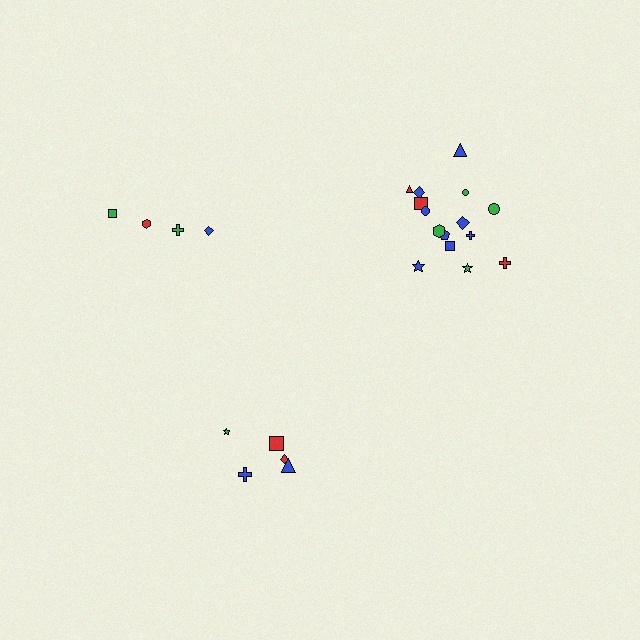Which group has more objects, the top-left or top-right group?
The top-right group.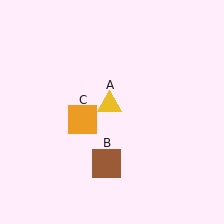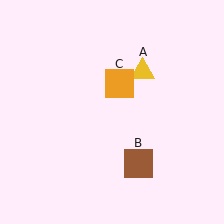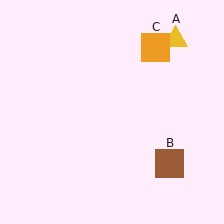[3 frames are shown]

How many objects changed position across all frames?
3 objects changed position: yellow triangle (object A), brown square (object B), orange square (object C).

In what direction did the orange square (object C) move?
The orange square (object C) moved up and to the right.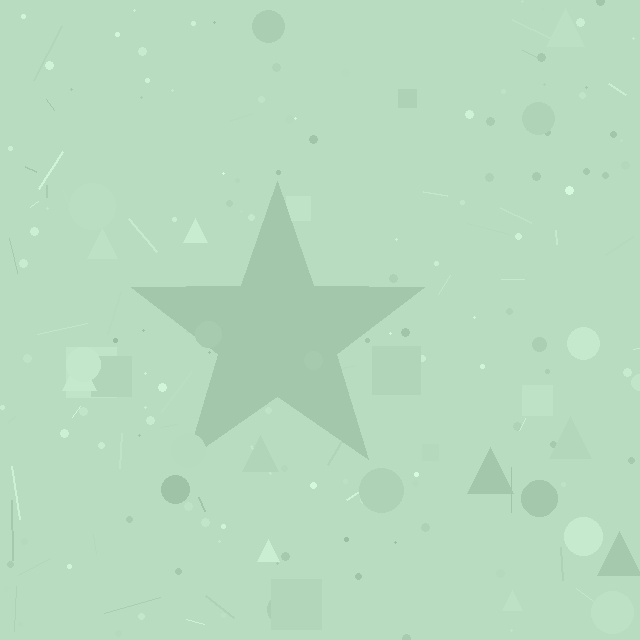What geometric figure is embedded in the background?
A star is embedded in the background.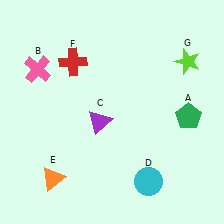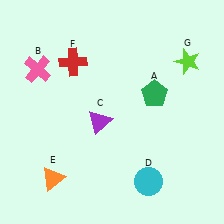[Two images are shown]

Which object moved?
The green pentagon (A) moved left.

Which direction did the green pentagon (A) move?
The green pentagon (A) moved left.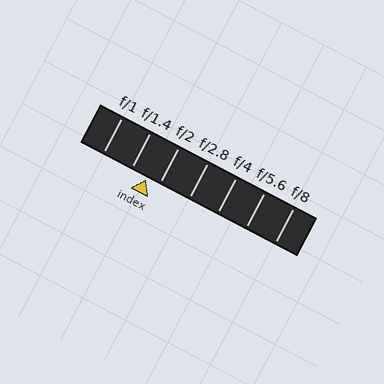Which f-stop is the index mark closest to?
The index mark is closest to f/2.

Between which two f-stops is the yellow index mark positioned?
The index mark is between f/1.4 and f/2.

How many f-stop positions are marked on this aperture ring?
There are 7 f-stop positions marked.